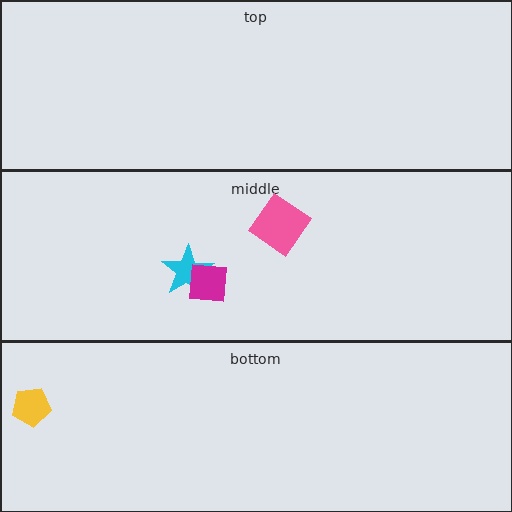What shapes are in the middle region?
The cyan star, the magenta square, the pink diamond.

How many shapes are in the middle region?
3.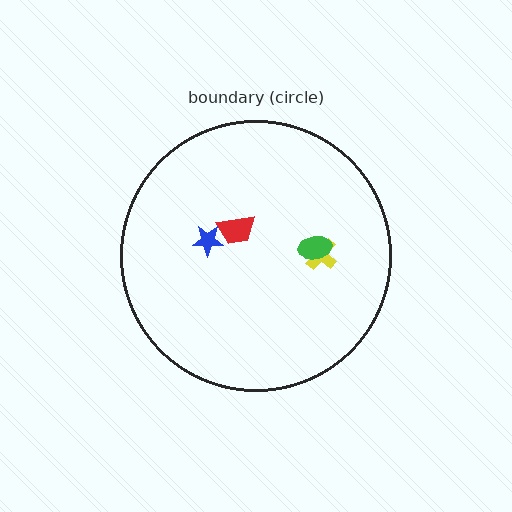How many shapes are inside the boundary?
4 inside, 0 outside.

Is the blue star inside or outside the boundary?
Inside.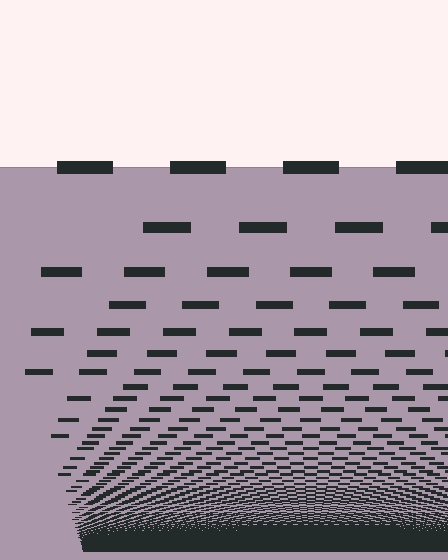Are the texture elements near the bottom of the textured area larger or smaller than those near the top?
Smaller. The gradient is inverted — elements near the bottom are smaller and denser.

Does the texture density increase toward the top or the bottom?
Density increases toward the bottom.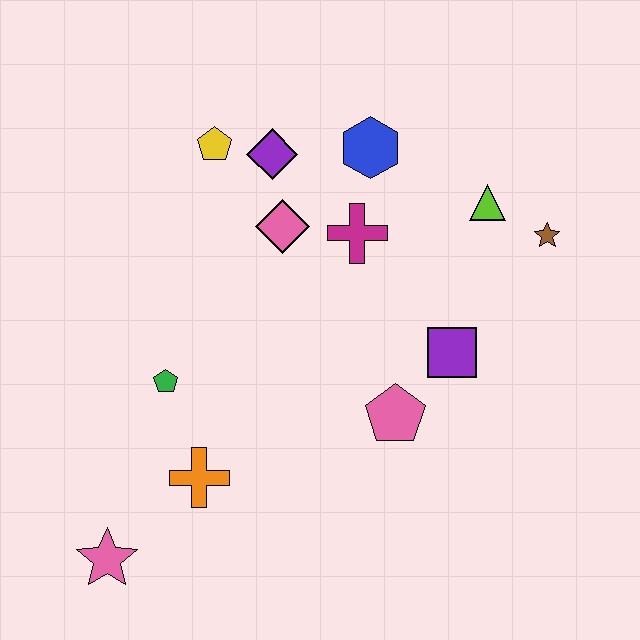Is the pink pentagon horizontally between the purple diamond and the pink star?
No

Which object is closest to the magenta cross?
The pink diamond is closest to the magenta cross.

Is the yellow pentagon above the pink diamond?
Yes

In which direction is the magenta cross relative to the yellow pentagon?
The magenta cross is to the right of the yellow pentagon.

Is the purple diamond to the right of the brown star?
No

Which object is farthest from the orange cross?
The brown star is farthest from the orange cross.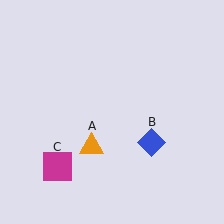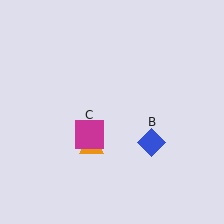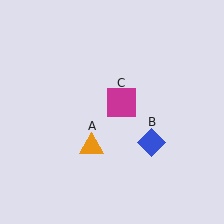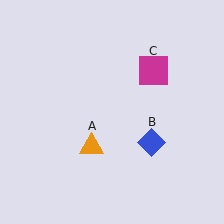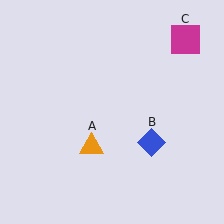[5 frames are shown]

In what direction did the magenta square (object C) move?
The magenta square (object C) moved up and to the right.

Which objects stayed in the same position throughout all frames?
Orange triangle (object A) and blue diamond (object B) remained stationary.